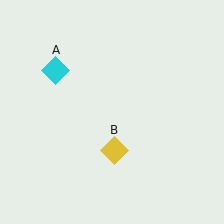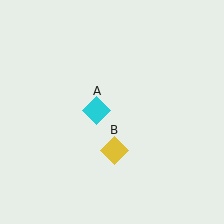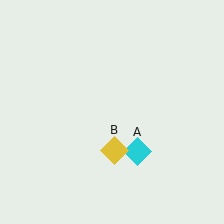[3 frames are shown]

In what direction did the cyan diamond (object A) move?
The cyan diamond (object A) moved down and to the right.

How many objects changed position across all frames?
1 object changed position: cyan diamond (object A).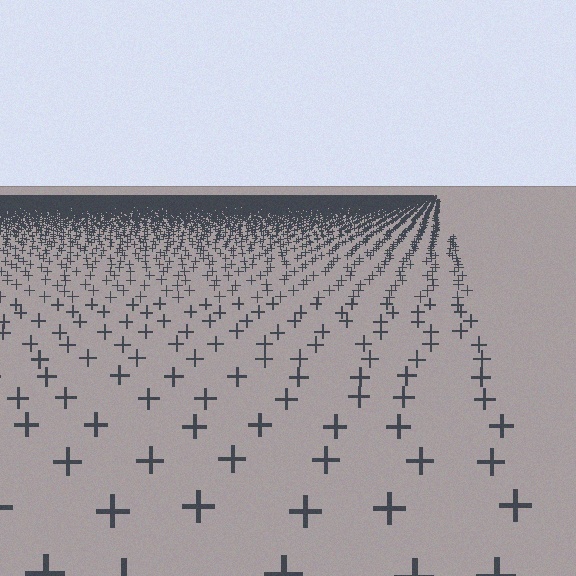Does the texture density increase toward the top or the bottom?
Density increases toward the top.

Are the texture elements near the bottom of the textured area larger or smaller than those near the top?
Larger. Near the bottom, elements are closer to the viewer and appear at a bigger on-screen size.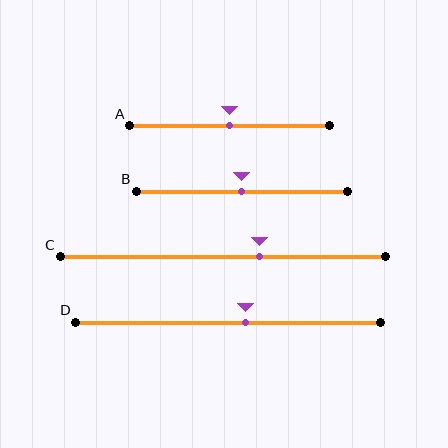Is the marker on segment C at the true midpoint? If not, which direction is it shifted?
No, the marker on segment C is shifted to the right by about 11% of the segment length.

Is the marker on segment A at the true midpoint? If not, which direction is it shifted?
Yes, the marker on segment A is at the true midpoint.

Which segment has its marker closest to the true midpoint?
Segment A has its marker closest to the true midpoint.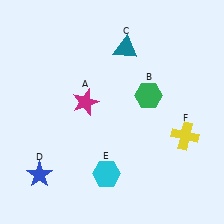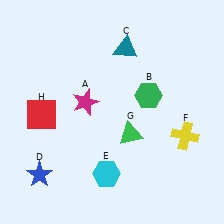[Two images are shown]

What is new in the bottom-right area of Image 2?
A green triangle (G) was added in the bottom-right area of Image 2.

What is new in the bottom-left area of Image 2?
A red square (H) was added in the bottom-left area of Image 2.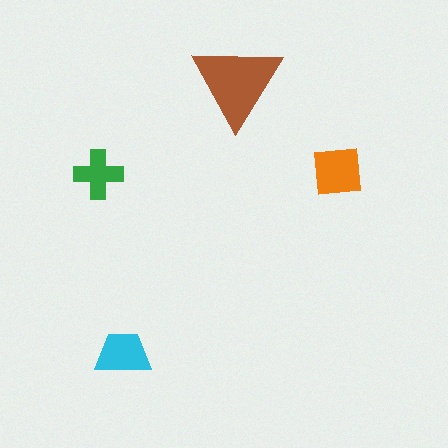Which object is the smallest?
The green cross.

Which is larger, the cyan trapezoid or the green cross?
The cyan trapezoid.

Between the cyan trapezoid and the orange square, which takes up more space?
The orange square.